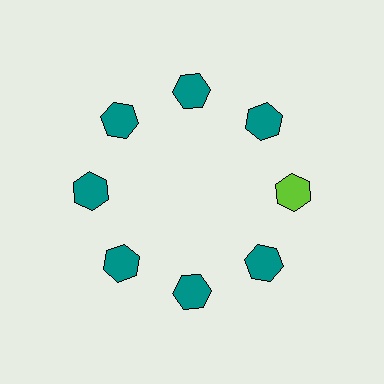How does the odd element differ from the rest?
It has a different color: lime instead of teal.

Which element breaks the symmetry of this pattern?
The lime hexagon at roughly the 3 o'clock position breaks the symmetry. All other shapes are teal hexagons.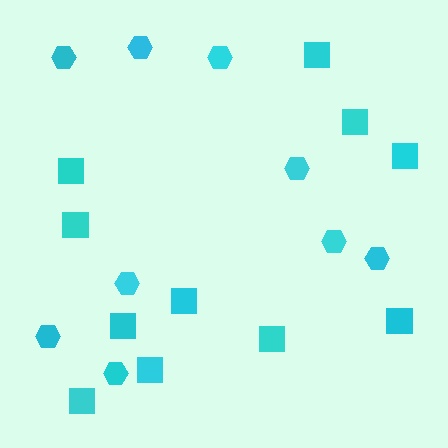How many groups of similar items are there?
There are 2 groups: one group of squares (11) and one group of hexagons (9).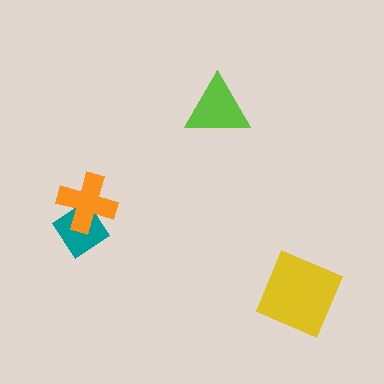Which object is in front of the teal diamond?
The orange cross is in front of the teal diamond.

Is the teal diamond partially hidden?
Yes, it is partially covered by another shape.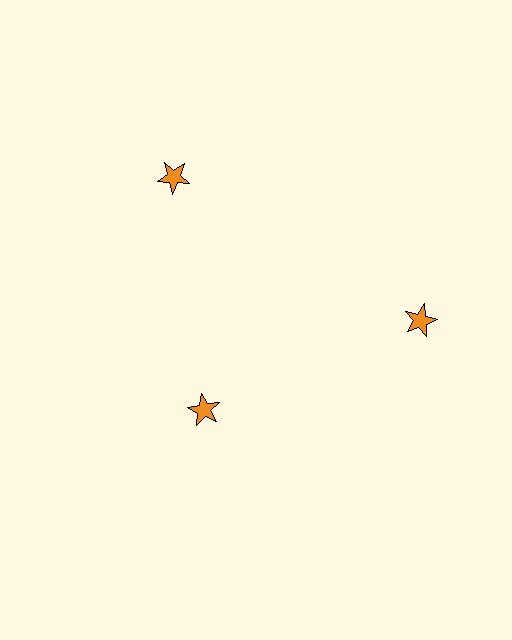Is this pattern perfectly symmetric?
No. The 3 orange stars are arranged in a ring, but one element near the 7 o'clock position is pulled inward toward the center, breaking the 3-fold rotational symmetry.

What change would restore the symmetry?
The symmetry would be restored by moving it outward, back onto the ring so that all 3 stars sit at equal angles and equal distance from the center.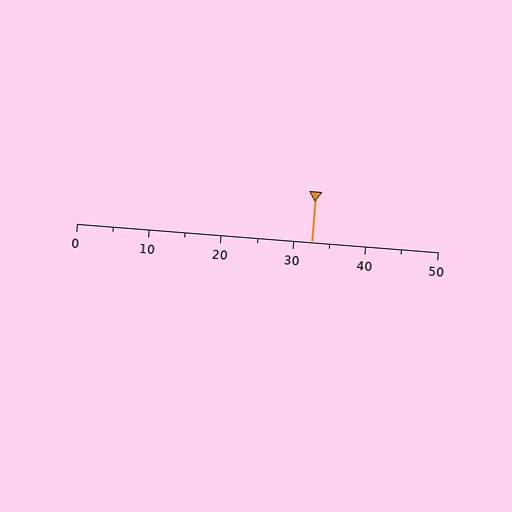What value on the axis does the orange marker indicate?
The marker indicates approximately 32.5.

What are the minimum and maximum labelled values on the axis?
The axis runs from 0 to 50.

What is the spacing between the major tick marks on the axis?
The major ticks are spaced 10 apart.